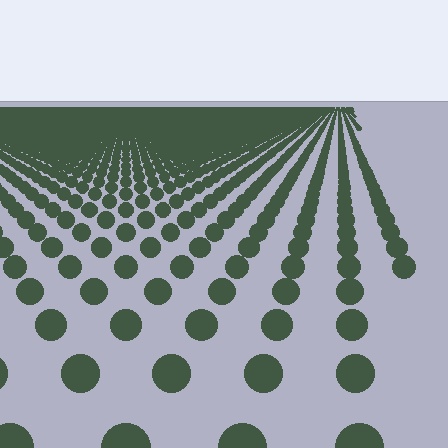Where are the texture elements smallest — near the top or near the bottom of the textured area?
Near the top.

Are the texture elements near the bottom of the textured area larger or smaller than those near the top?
Larger. Near the bottom, elements are closer to the viewer and appear at a bigger on-screen size.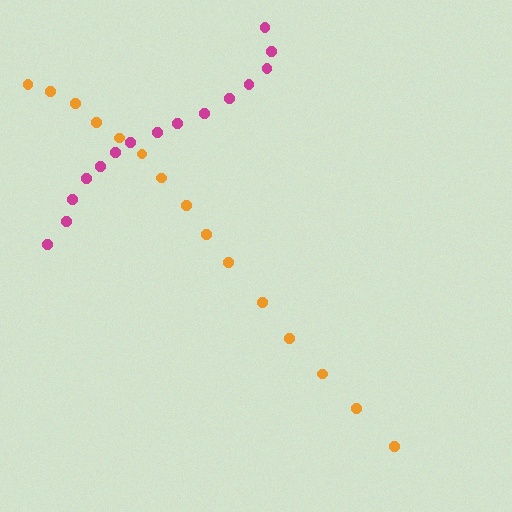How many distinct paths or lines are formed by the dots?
There are 2 distinct paths.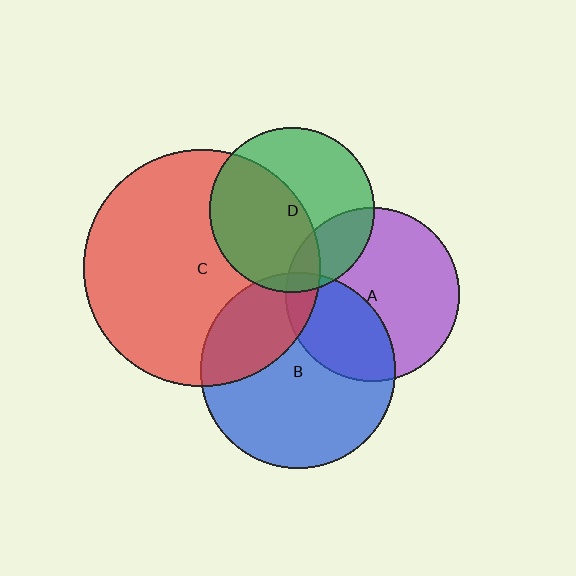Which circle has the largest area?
Circle C (red).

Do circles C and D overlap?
Yes.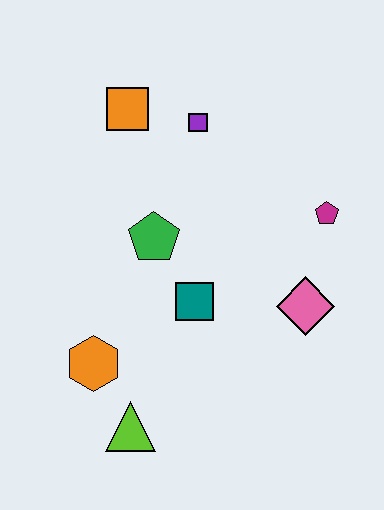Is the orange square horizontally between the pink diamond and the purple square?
No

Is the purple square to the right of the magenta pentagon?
No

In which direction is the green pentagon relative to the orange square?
The green pentagon is below the orange square.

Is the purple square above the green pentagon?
Yes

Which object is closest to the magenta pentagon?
The pink diamond is closest to the magenta pentagon.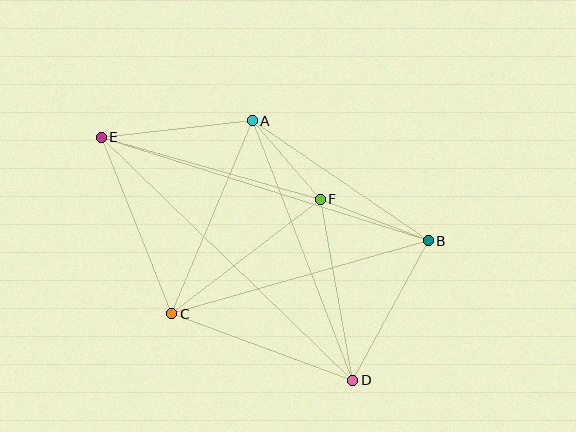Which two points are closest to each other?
Points A and F are closest to each other.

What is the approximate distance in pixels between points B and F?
The distance between B and F is approximately 116 pixels.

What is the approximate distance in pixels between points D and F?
The distance between D and F is approximately 184 pixels.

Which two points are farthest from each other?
Points D and E are farthest from each other.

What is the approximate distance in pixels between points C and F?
The distance between C and F is approximately 187 pixels.